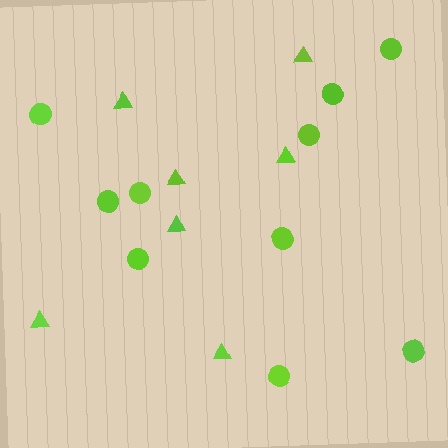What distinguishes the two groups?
There are 2 groups: one group of circles (10) and one group of triangles (7).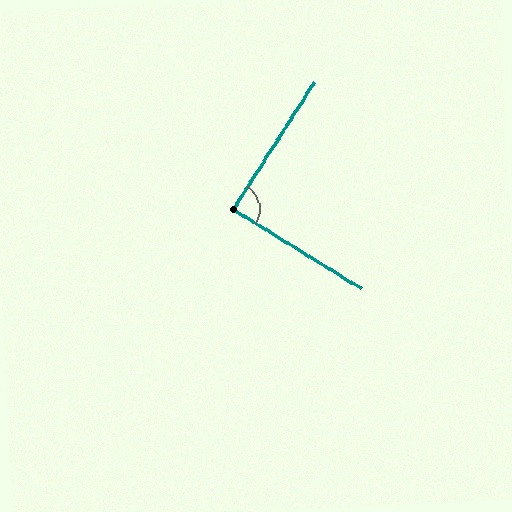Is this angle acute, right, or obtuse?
It is approximately a right angle.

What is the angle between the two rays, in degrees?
Approximately 89 degrees.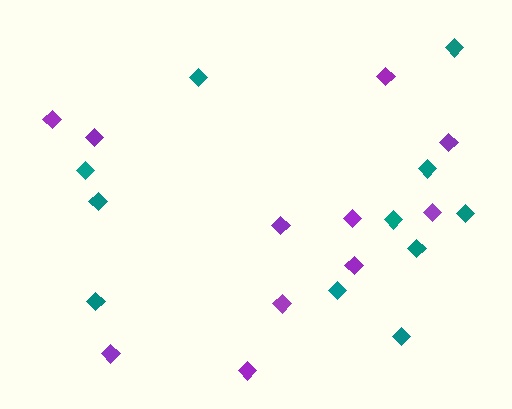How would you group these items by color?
There are 2 groups: one group of purple diamonds (11) and one group of teal diamonds (11).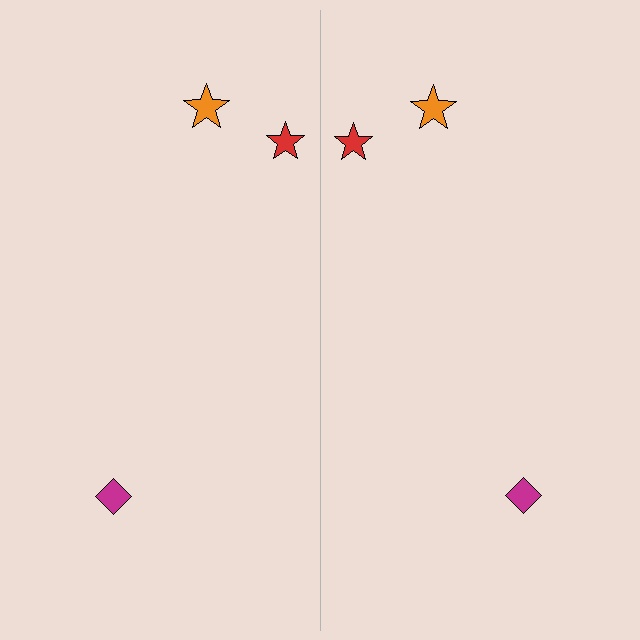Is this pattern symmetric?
Yes, this pattern has bilateral (reflection) symmetry.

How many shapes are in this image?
There are 6 shapes in this image.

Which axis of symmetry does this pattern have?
The pattern has a vertical axis of symmetry running through the center of the image.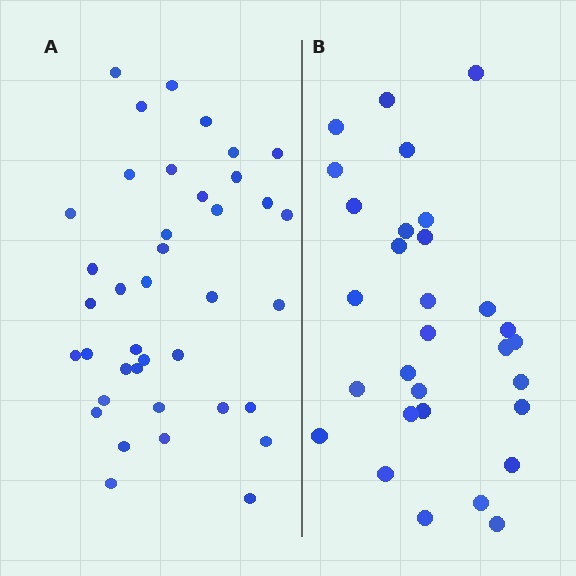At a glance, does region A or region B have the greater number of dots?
Region A (the left region) has more dots.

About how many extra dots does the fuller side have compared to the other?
Region A has roughly 8 or so more dots than region B.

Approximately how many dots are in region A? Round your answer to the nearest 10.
About 40 dots. (The exact count is 39, which rounds to 40.)